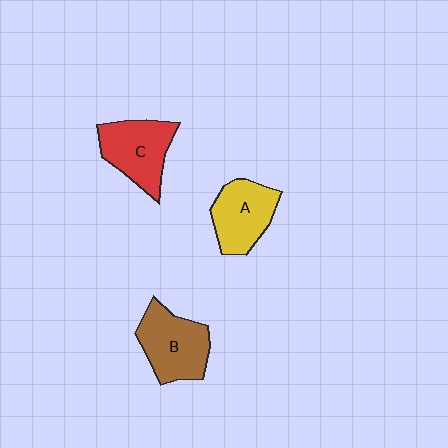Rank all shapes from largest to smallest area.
From largest to smallest: B (brown), C (red), A (yellow).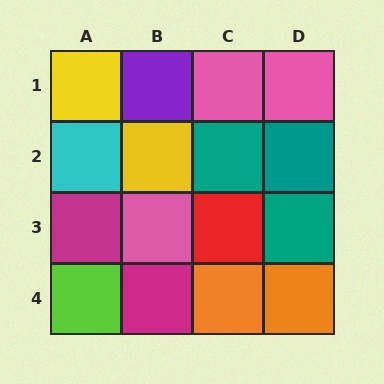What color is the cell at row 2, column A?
Cyan.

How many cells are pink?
3 cells are pink.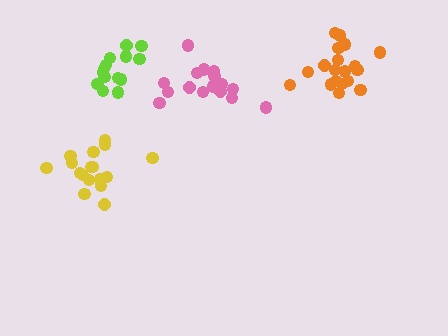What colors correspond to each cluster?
The clusters are colored: yellow, pink, orange, lime.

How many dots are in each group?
Group 1: 17 dots, Group 2: 17 dots, Group 3: 19 dots, Group 4: 14 dots (67 total).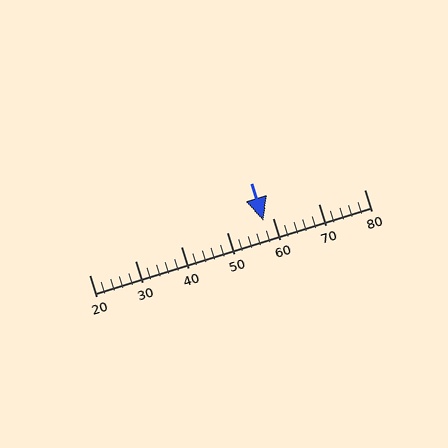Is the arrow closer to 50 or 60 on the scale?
The arrow is closer to 60.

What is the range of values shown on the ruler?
The ruler shows values from 20 to 80.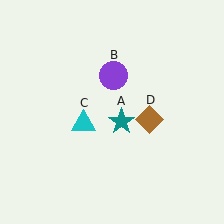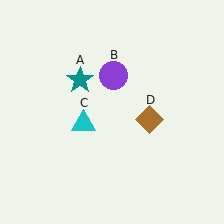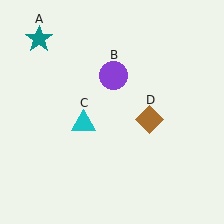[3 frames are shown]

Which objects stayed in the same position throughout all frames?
Purple circle (object B) and cyan triangle (object C) and brown diamond (object D) remained stationary.